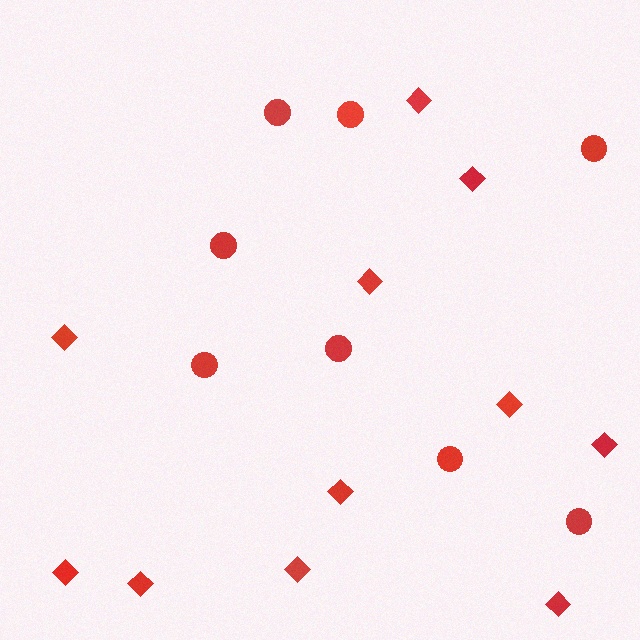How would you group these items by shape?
There are 2 groups: one group of diamonds (11) and one group of circles (8).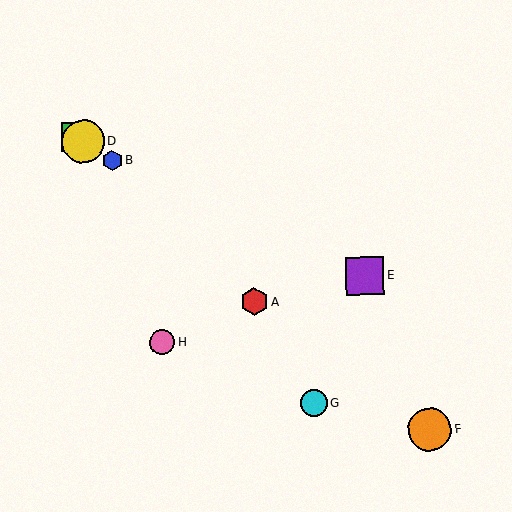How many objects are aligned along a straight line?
3 objects (B, C, D) are aligned along a straight line.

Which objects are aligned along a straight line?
Objects B, C, D are aligned along a straight line.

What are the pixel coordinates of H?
Object H is at (162, 343).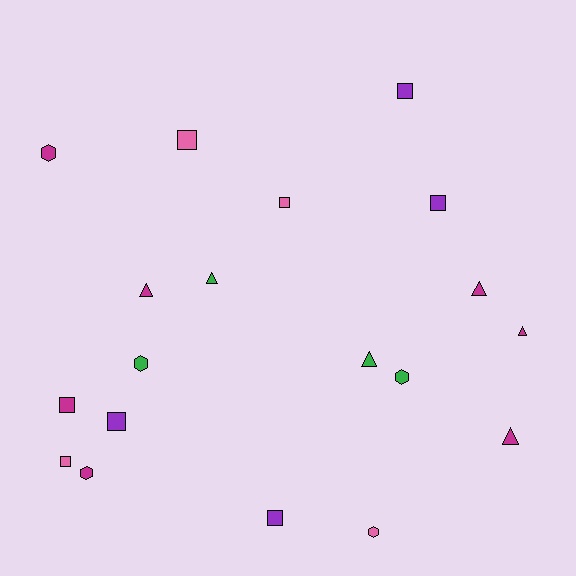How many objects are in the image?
There are 19 objects.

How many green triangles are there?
There are 2 green triangles.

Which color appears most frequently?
Magenta, with 7 objects.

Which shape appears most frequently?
Square, with 8 objects.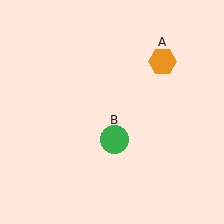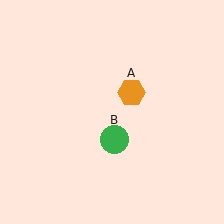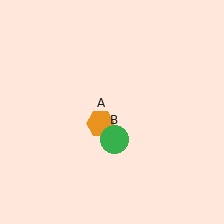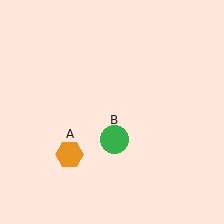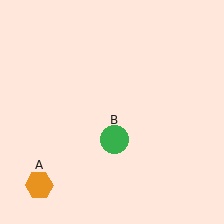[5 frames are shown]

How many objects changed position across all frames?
1 object changed position: orange hexagon (object A).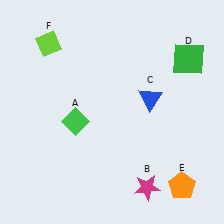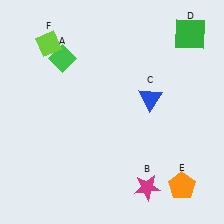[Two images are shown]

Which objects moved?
The objects that moved are: the green diamond (A), the green square (D).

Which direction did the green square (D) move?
The green square (D) moved up.